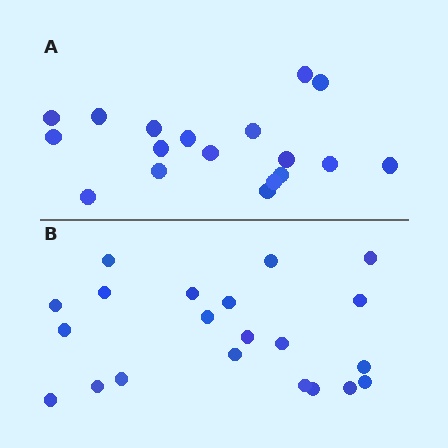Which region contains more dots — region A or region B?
Region B (the bottom region) has more dots.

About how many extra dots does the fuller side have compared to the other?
Region B has just a few more — roughly 2 or 3 more dots than region A.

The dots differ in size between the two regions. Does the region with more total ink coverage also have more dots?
No. Region A has more total ink coverage because its dots are larger, but region B actually contains more individual dots. Total area can be misleading — the number of items is what matters here.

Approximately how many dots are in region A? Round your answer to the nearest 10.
About 20 dots. (The exact count is 18, which rounds to 20.)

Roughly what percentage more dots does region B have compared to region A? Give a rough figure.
About 15% more.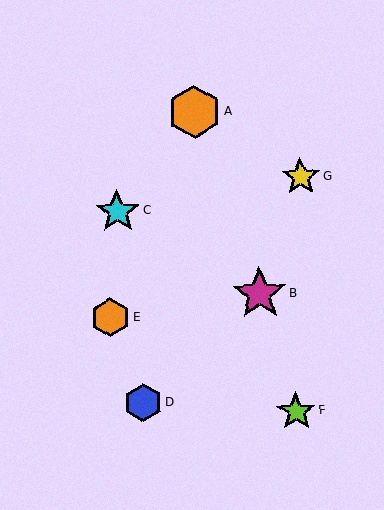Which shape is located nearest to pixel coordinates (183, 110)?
The orange hexagon (labeled A) at (194, 112) is nearest to that location.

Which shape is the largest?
The magenta star (labeled B) is the largest.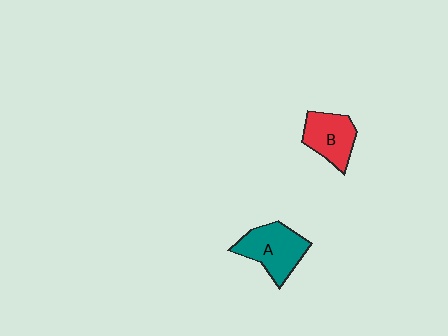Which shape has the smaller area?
Shape B (red).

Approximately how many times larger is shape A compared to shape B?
Approximately 1.2 times.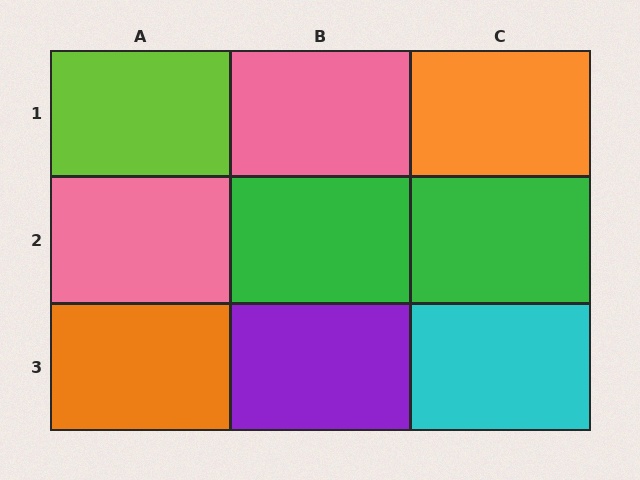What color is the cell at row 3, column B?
Purple.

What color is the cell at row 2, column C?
Green.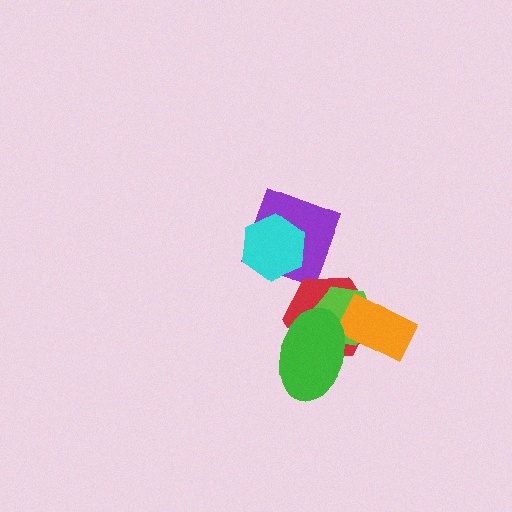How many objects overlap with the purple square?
1 object overlaps with the purple square.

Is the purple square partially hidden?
Yes, it is partially covered by another shape.